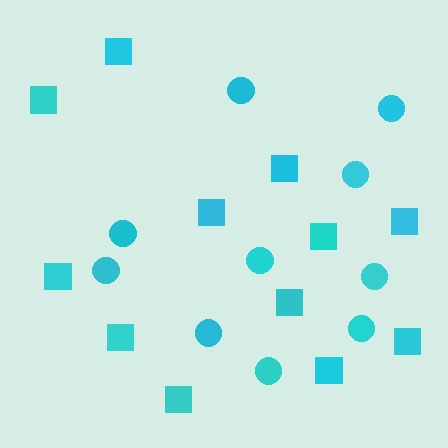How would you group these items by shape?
There are 2 groups: one group of circles (10) and one group of squares (12).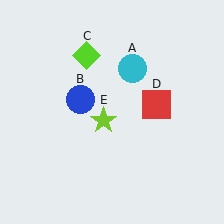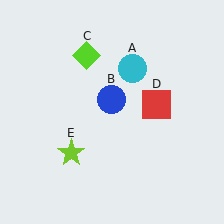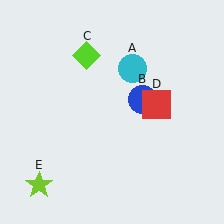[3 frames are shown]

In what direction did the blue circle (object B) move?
The blue circle (object B) moved right.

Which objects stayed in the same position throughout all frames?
Cyan circle (object A) and lime diamond (object C) and red square (object D) remained stationary.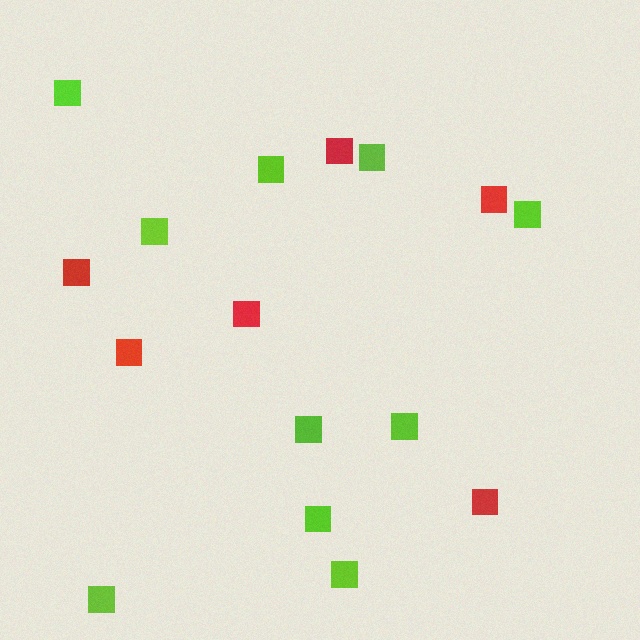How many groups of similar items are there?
There are 2 groups: one group of red squares (6) and one group of lime squares (10).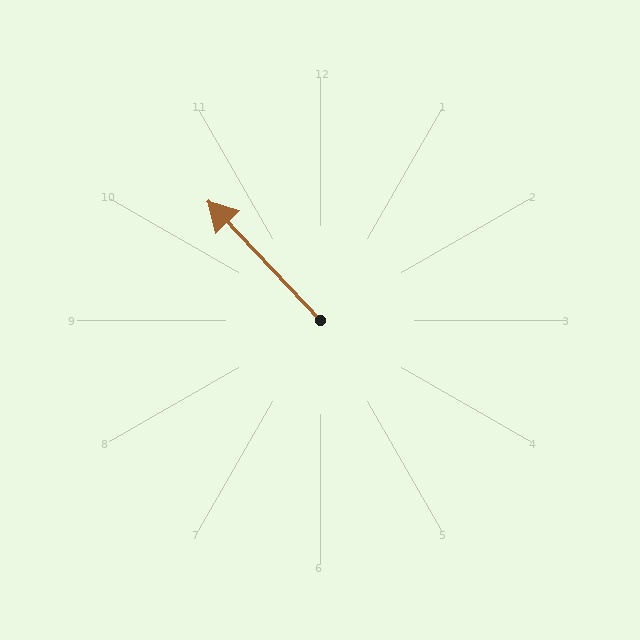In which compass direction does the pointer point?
Northwest.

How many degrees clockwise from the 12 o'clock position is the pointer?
Approximately 317 degrees.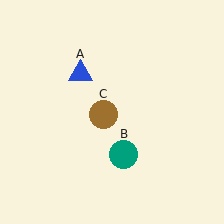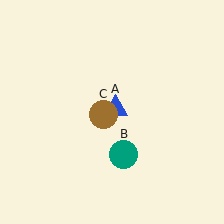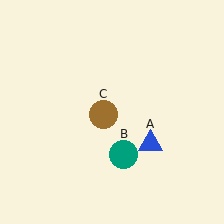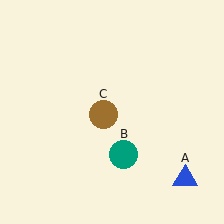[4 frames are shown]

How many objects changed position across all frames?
1 object changed position: blue triangle (object A).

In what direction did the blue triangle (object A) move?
The blue triangle (object A) moved down and to the right.